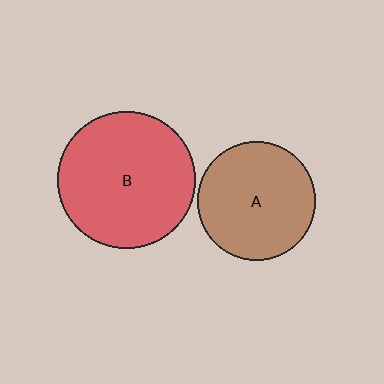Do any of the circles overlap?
No, none of the circles overlap.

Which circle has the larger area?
Circle B (red).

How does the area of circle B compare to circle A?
Approximately 1.3 times.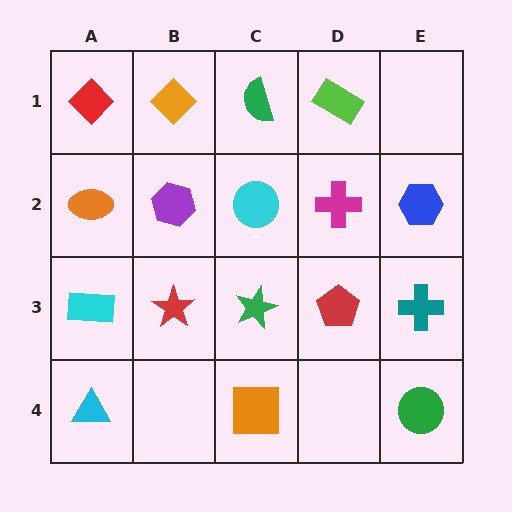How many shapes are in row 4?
3 shapes.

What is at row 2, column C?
A cyan circle.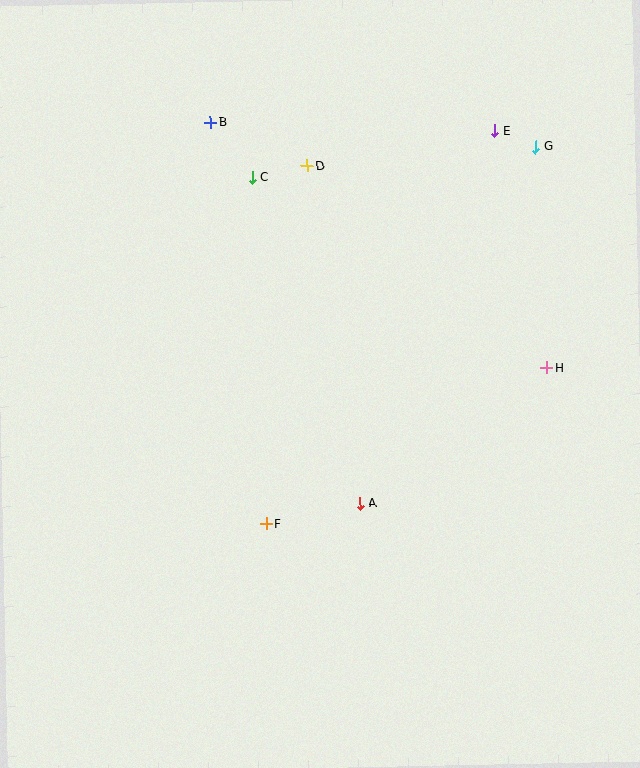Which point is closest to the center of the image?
Point A at (360, 503) is closest to the center.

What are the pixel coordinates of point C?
Point C is at (252, 177).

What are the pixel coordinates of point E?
Point E is at (495, 131).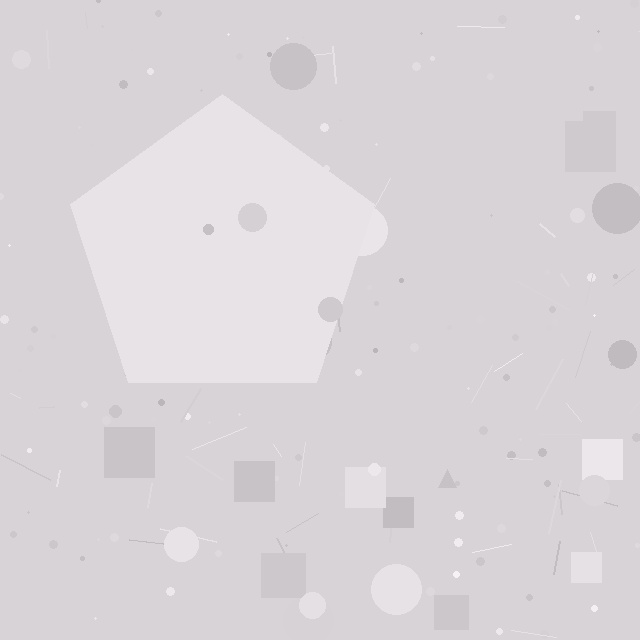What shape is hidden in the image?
A pentagon is hidden in the image.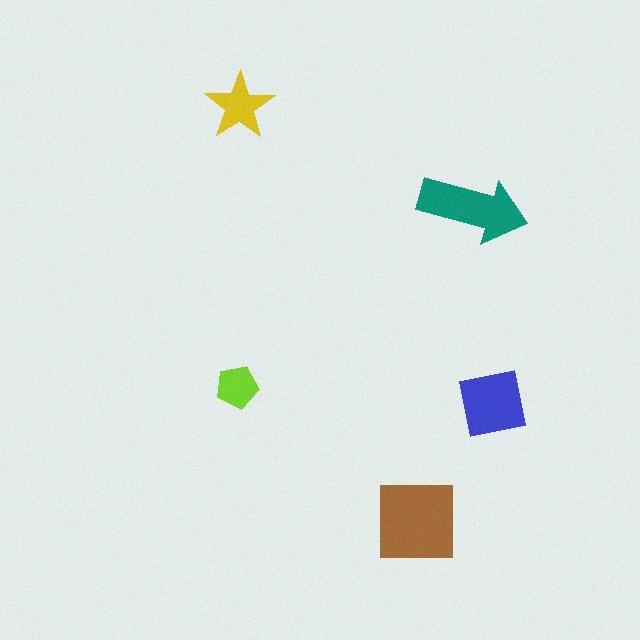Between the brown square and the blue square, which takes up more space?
The brown square.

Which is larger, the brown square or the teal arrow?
The brown square.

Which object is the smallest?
The lime pentagon.